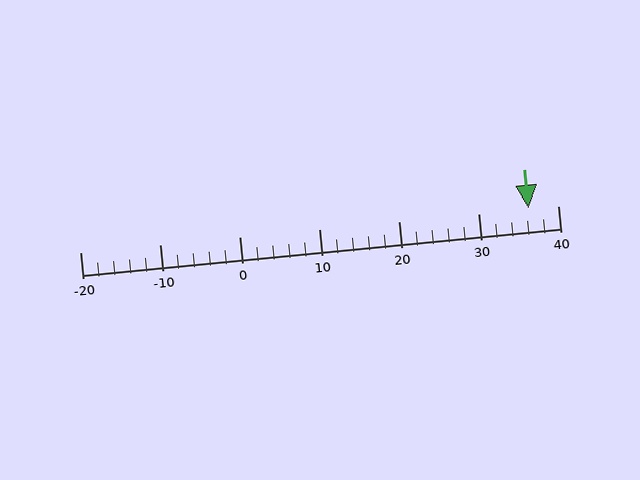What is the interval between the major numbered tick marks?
The major tick marks are spaced 10 units apart.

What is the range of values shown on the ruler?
The ruler shows values from -20 to 40.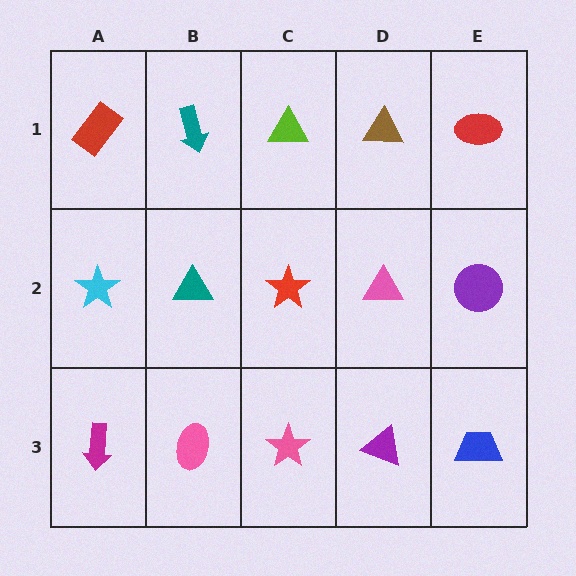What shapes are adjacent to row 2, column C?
A lime triangle (row 1, column C), a pink star (row 3, column C), a teal triangle (row 2, column B), a pink triangle (row 2, column D).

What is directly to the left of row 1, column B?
A red rectangle.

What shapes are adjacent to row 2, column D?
A brown triangle (row 1, column D), a purple triangle (row 3, column D), a red star (row 2, column C), a purple circle (row 2, column E).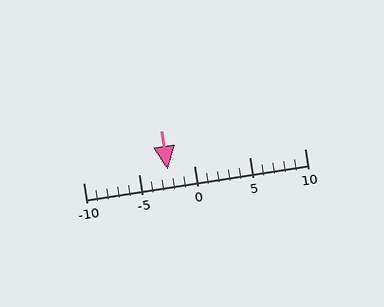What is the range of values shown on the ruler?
The ruler shows values from -10 to 10.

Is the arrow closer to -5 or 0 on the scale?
The arrow is closer to 0.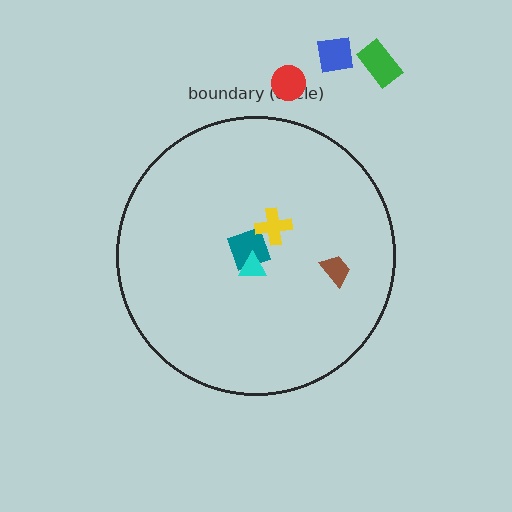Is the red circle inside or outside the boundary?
Outside.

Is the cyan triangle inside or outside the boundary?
Inside.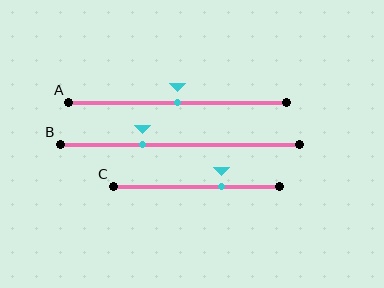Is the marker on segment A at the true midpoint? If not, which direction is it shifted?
Yes, the marker on segment A is at the true midpoint.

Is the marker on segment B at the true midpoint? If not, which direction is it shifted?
No, the marker on segment B is shifted to the left by about 16% of the segment length.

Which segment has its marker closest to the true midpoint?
Segment A has its marker closest to the true midpoint.